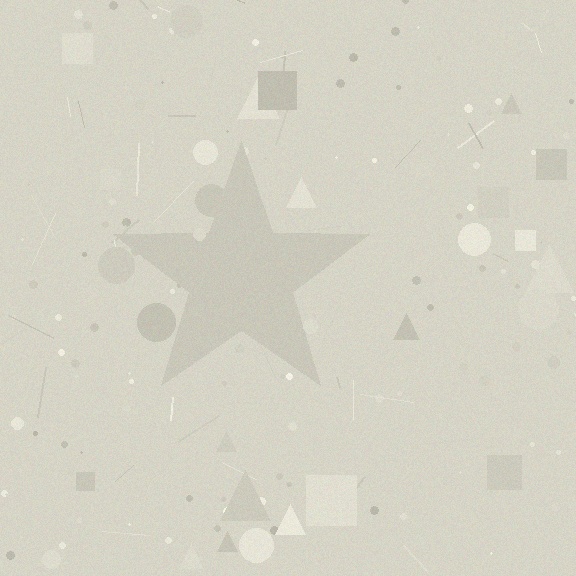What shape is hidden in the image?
A star is hidden in the image.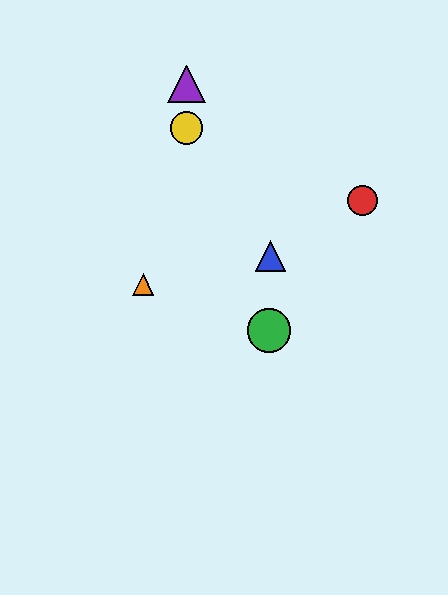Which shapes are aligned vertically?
The yellow circle, the purple triangle are aligned vertically.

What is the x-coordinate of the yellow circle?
The yellow circle is at x≈186.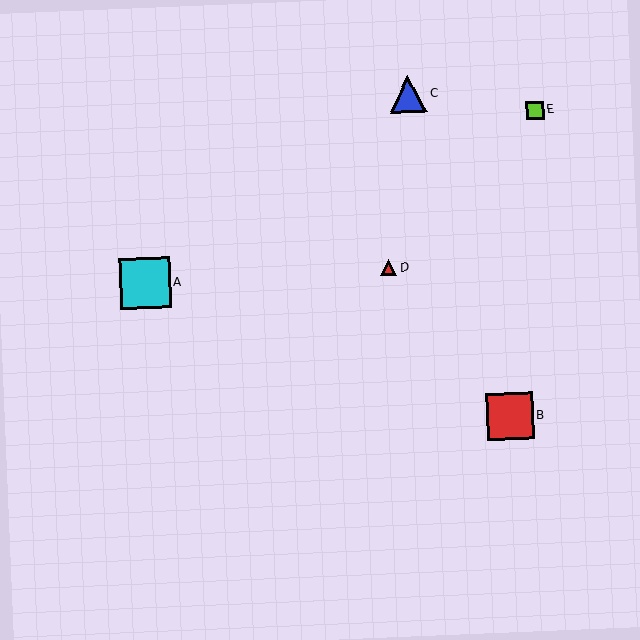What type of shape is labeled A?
Shape A is a cyan square.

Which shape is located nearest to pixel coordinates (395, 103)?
The blue triangle (labeled C) at (408, 94) is nearest to that location.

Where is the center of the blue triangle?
The center of the blue triangle is at (408, 94).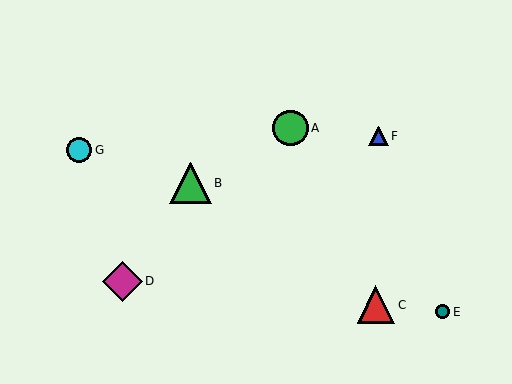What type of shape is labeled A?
Shape A is a green circle.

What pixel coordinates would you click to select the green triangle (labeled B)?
Click at (190, 183) to select the green triangle B.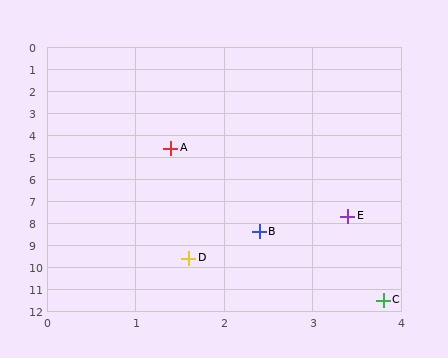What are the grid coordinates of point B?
Point B is at approximately (2.4, 8.4).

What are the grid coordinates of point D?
Point D is at approximately (1.6, 9.6).